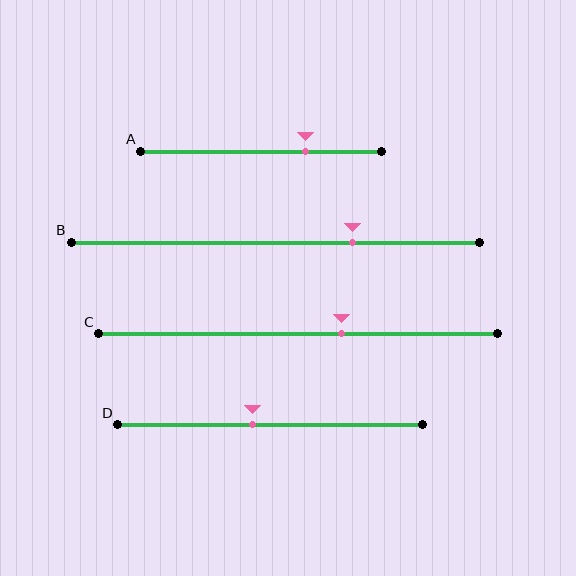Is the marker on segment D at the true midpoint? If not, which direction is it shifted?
No, the marker on segment D is shifted to the left by about 5% of the segment length.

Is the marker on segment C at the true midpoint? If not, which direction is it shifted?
No, the marker on segment C is shifted to the right by about 11% of the segment length.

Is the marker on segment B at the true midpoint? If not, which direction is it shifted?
No, the marker on segment B is shifted to the right by about 19% of the segment length.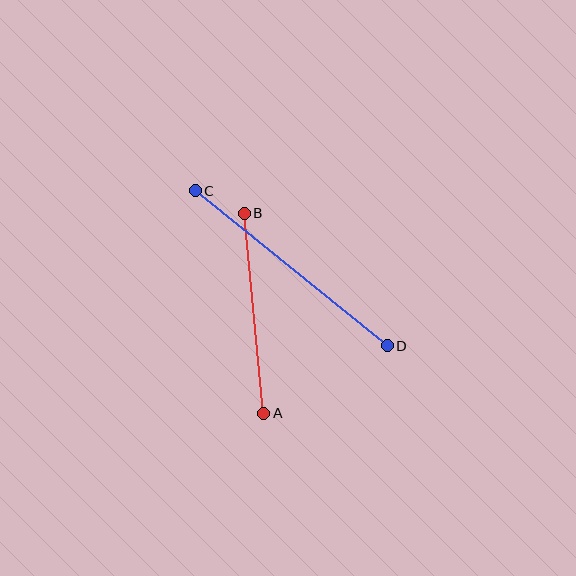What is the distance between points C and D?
The distance is approximately 247 pixels.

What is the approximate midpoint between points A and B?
The midpoint is at approximately (254, 313) pixels.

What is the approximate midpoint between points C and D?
The midpoint is at approximately (291, 268) pixels.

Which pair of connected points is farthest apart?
Points C and D are farthest apart.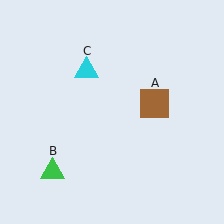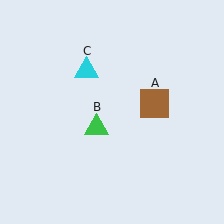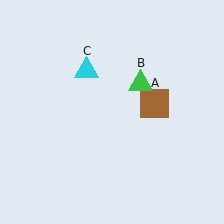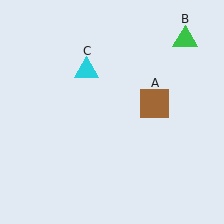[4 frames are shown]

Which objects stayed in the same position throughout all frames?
Brown square (object A) and cyan triangle (object C) remained stationary.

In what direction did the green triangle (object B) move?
The green triangle (object B) moved up and to the right.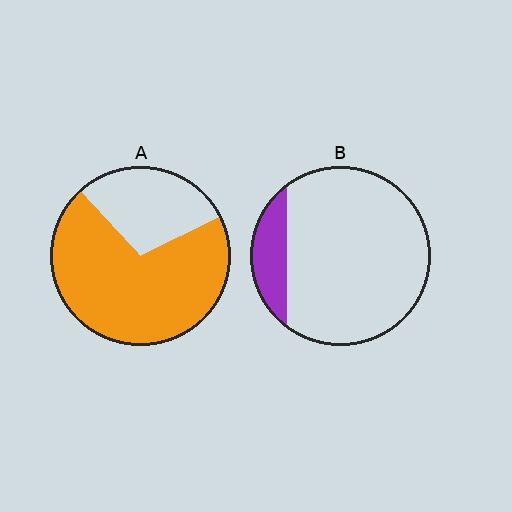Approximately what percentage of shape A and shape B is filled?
A is approximately 70% and B is approximately 15%.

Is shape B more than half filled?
No.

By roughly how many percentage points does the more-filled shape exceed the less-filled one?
By roughly 55 percentage points (A over B).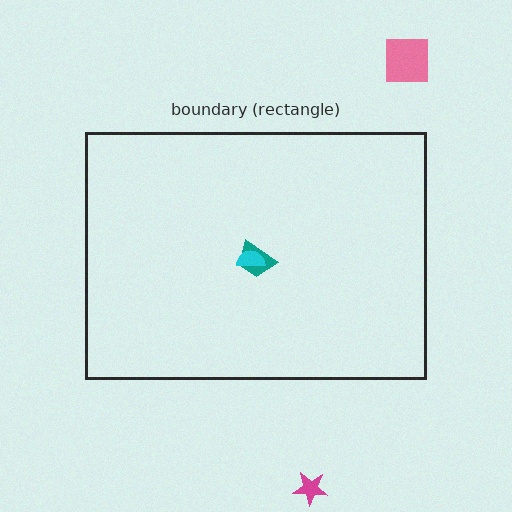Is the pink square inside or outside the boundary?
Outside.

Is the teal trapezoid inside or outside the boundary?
Inside.